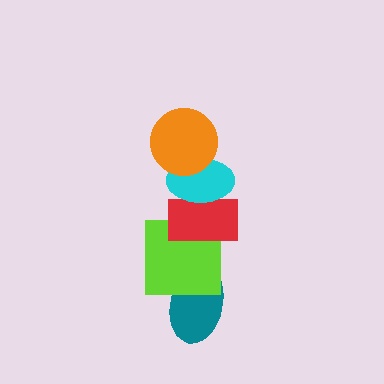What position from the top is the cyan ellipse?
The cyan ellipse is 2nd from the top.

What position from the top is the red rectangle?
The red rectangle is 3rd from the top.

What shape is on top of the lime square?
The red rectangle is on top of the lime square.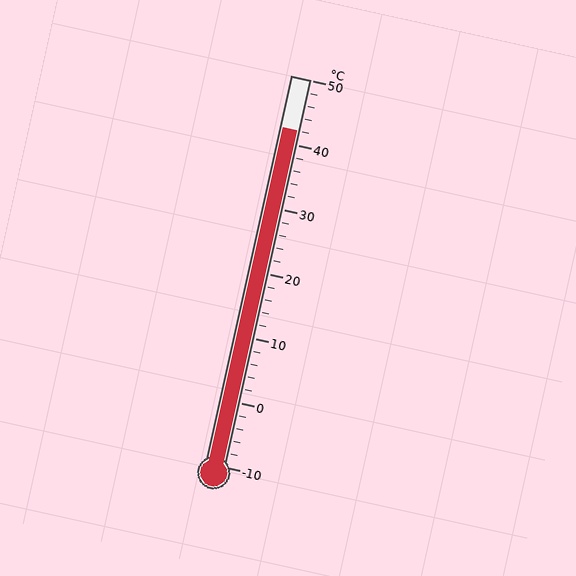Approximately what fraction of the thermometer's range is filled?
The thermometer is filled to approximately 85% of its range.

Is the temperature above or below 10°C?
The temperature is above 10°C.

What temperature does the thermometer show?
The thermometer shows approximately 42°C.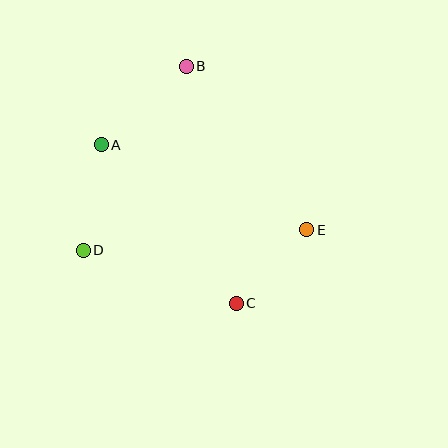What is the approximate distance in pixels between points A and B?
The distance between A and B is approximately 116 pixels.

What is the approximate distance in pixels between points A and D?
The distance between A and D is approximately 107 pixels.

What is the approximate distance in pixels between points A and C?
The distance between A and C is approximately 208 pixels.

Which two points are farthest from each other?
Points B and C are farthest from each other.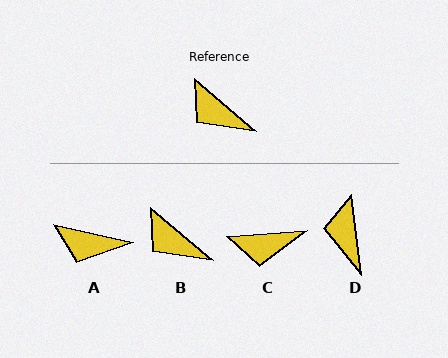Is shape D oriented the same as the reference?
No, it is off by about 43 degrees.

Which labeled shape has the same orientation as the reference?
B.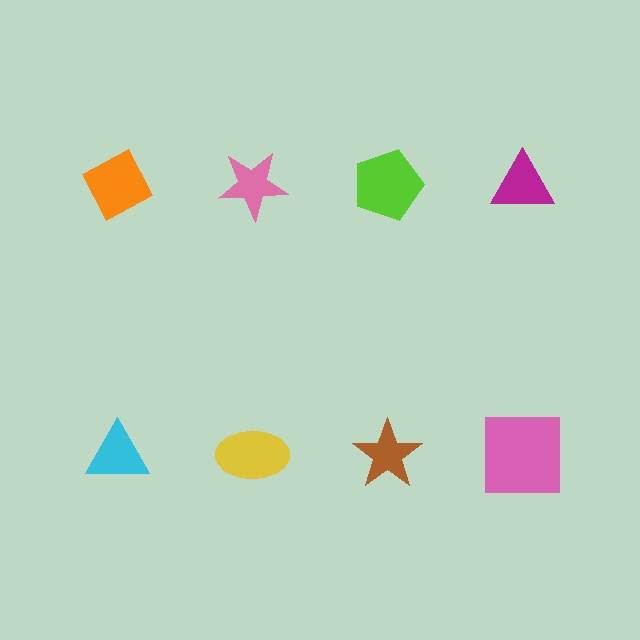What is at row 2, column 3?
A brown star.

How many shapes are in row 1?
4 shapes.